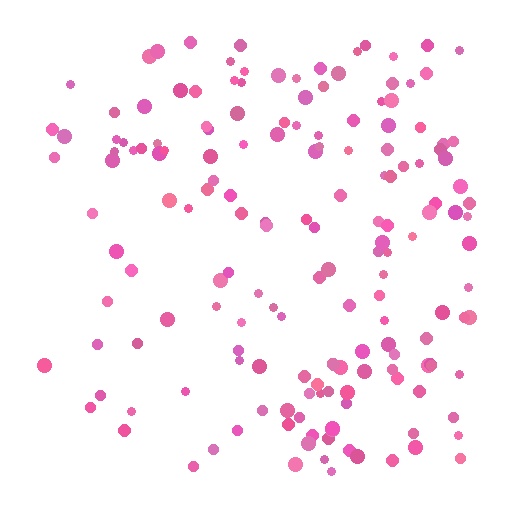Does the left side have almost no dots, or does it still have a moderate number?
Still a moderate number, just noticeably fewer than the right.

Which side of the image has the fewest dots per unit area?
The left.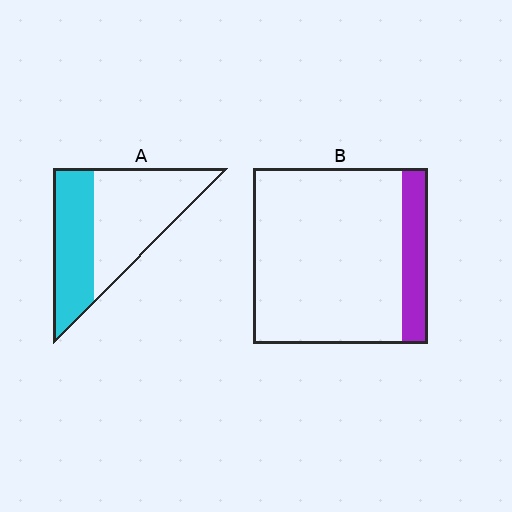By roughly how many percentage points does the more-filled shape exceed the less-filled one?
By roughly 25 percentage points (A over B).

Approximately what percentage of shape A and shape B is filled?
A is approximately 40% and B is approximately 15%.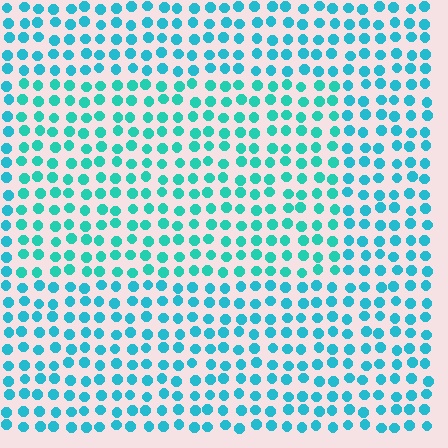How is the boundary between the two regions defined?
The boundary is defined purely by a slight shift in hue (about 18 degrees). Spacing, size, and orientation are identical on both sides.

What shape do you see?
I see a rectangle.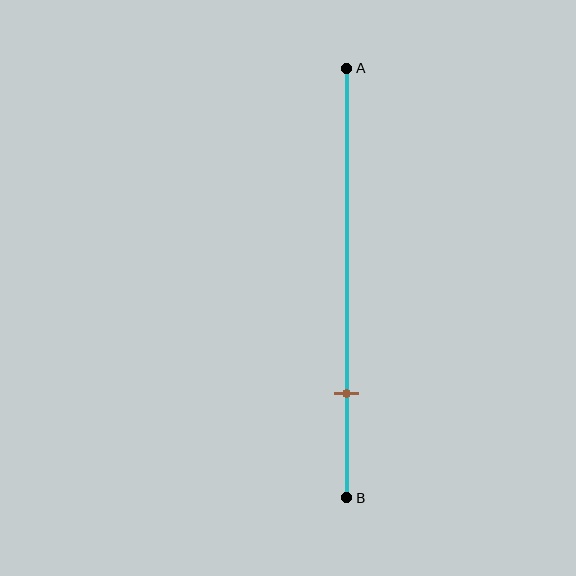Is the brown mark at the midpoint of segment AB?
No, the mark is at about 75% from A, not at the 50% midpoint.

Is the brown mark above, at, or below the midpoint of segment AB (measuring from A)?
The brown mark is below the midpoint of segment AB.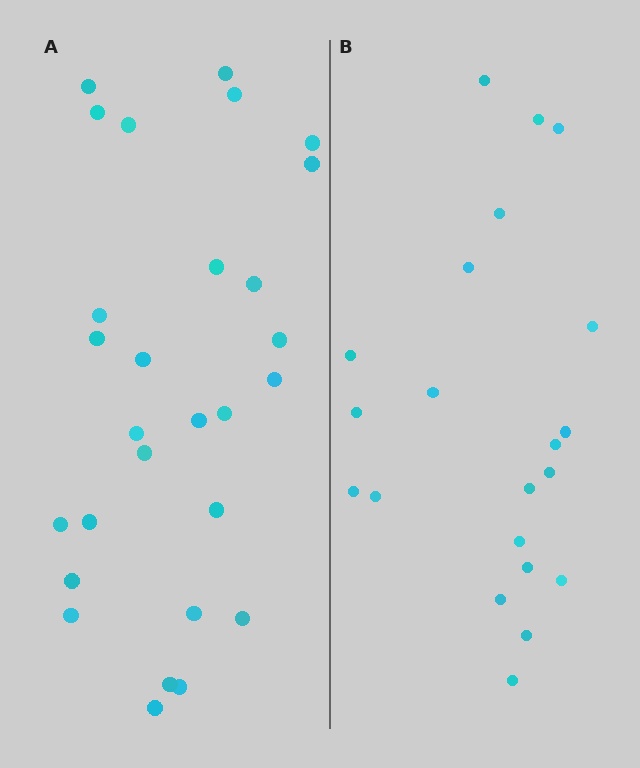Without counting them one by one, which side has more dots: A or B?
Region A (the left region) has more dots.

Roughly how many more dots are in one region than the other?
Region A has roughly 8 or so more dots than region B.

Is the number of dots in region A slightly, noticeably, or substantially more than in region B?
Region A has noticeably more, but not dramatically so. The ratio is roughly 1.3 to 1.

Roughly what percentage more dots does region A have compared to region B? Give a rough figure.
About 35% more.